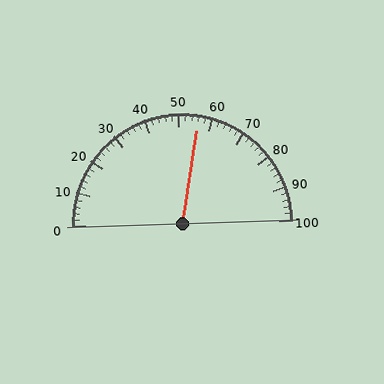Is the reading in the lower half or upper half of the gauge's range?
The reading is in the upper half of the range (0 to 100).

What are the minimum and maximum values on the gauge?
The gauge ranges from 0 to 100.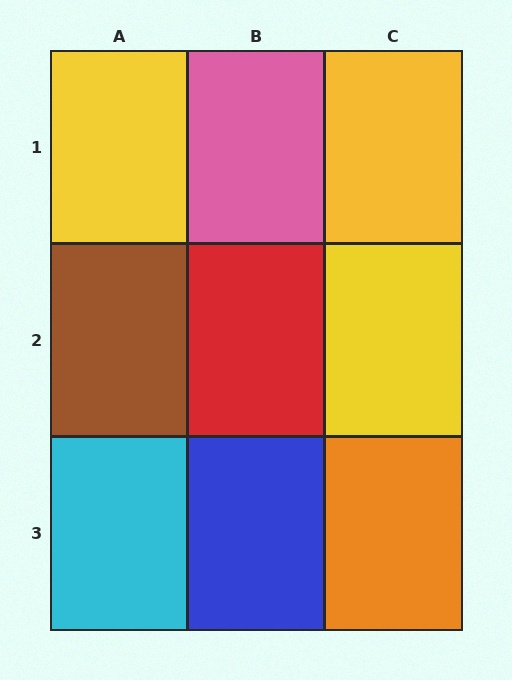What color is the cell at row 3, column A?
Cyan.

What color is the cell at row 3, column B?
Blue.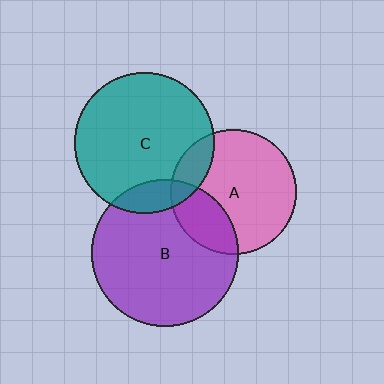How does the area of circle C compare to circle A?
Approximately 1.3 times.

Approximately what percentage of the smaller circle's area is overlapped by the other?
Approximately 25%.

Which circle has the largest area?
Circle B (purple).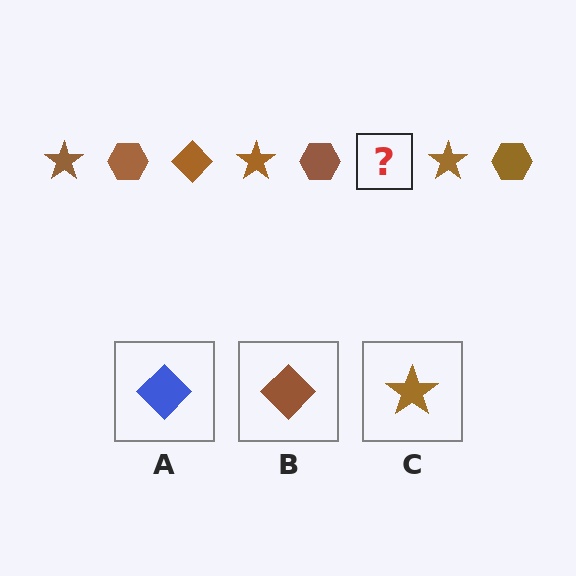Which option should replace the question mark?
Option B.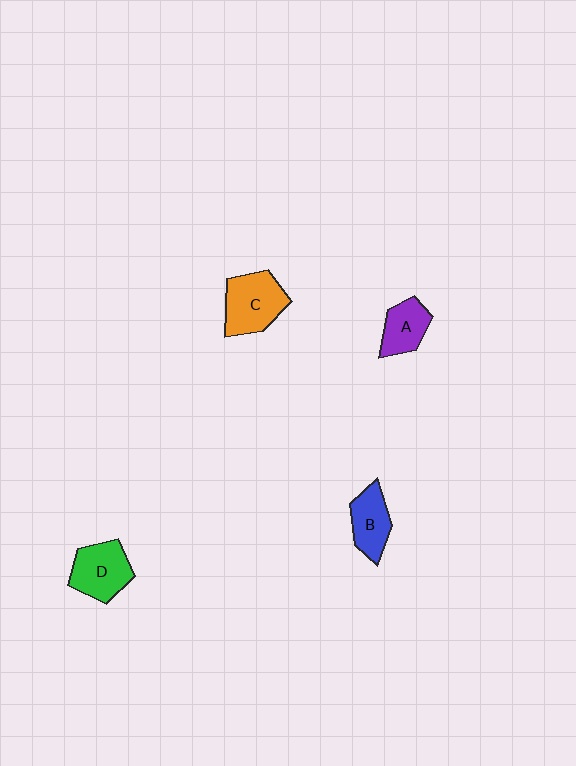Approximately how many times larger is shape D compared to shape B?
Approximately 1.2 times.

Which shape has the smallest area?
Shape A (purple).